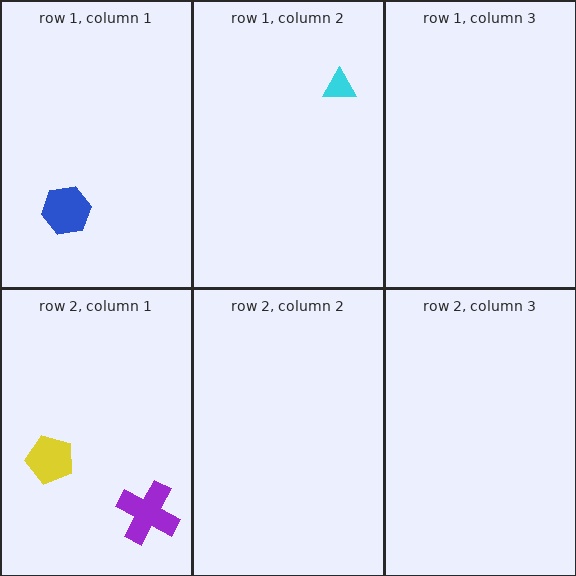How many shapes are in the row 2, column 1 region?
2.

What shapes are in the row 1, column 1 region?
The blue hexagon.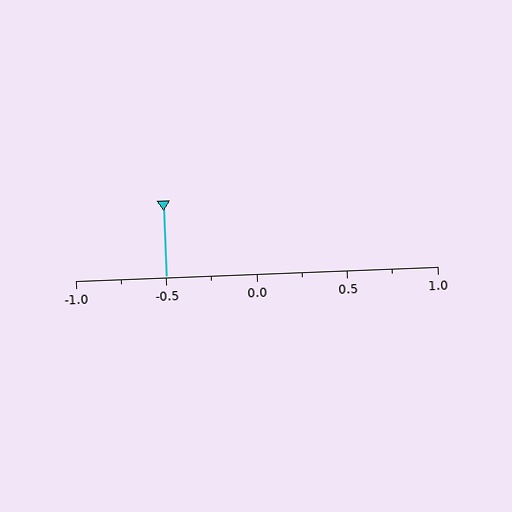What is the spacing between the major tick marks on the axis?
The major ticks are spaced 0.5 apart.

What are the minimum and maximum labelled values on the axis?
The axis runs from -1.0 to 1.0.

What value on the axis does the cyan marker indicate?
The marker indicates approximately -0.5.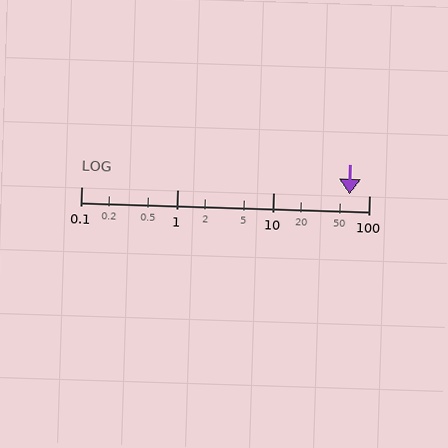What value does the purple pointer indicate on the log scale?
The pointer indicates approximately 63.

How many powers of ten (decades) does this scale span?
The scale spans 3 decades, from 0.1 to 100.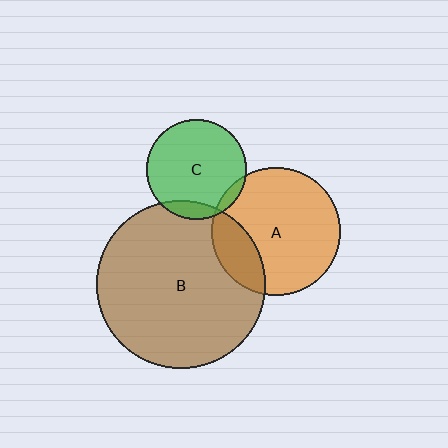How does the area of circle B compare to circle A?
Approximately 1.7 times.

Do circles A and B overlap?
Yes.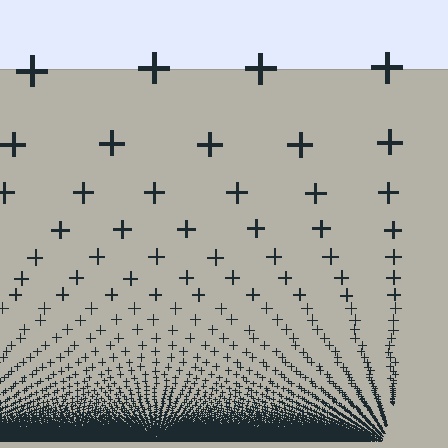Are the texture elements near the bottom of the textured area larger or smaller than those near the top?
Smaller. The gradient is inverted — elements near the bottom are smaller and denser.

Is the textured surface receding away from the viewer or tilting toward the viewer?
The surface appears to tilt toward the viewer. Texture elements get larger and sparser toward the top.